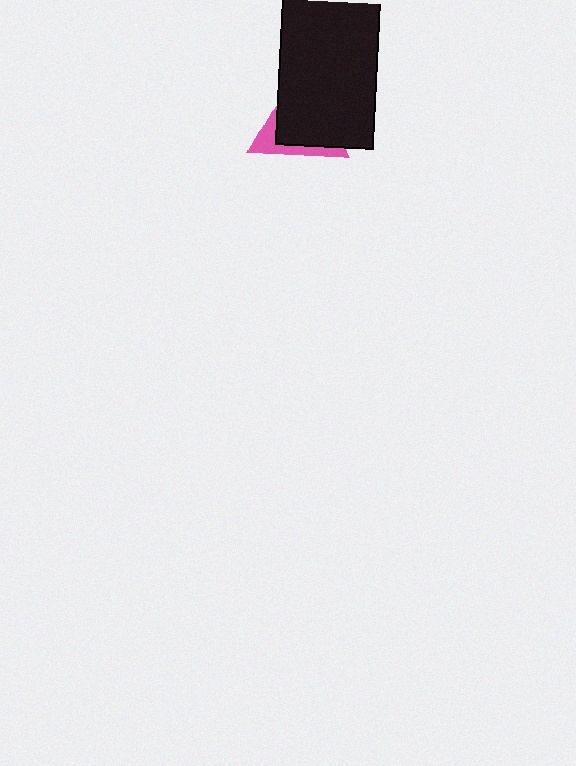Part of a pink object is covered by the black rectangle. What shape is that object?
It is a triangle.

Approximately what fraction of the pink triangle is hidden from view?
Roughly 69% of the pink triangle is hidden behind the black rectangle.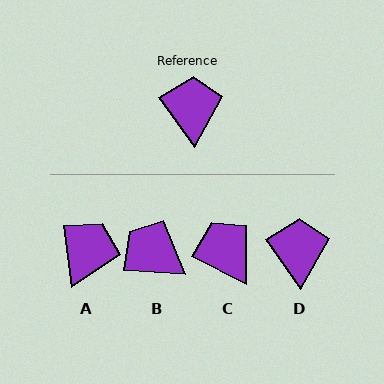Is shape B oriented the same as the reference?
No, it is off by about 51 degrees.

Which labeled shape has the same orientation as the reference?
D.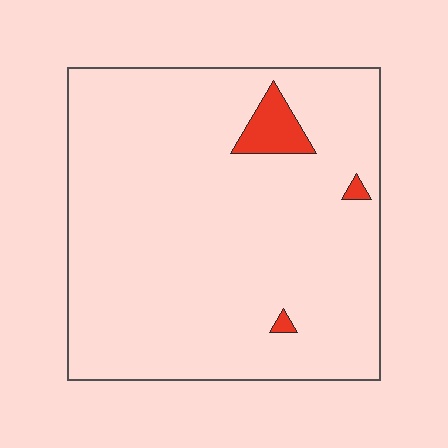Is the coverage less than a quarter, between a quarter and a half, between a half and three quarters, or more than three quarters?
Less than a quarter.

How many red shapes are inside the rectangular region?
3.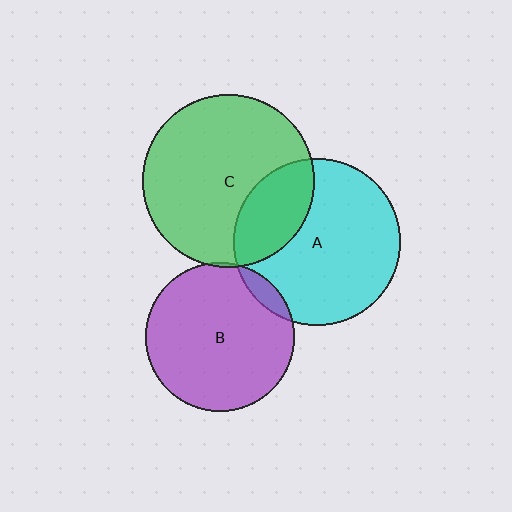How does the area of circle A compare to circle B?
Approximately 1.3 times.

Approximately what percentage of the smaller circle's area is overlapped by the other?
Approximately 5%.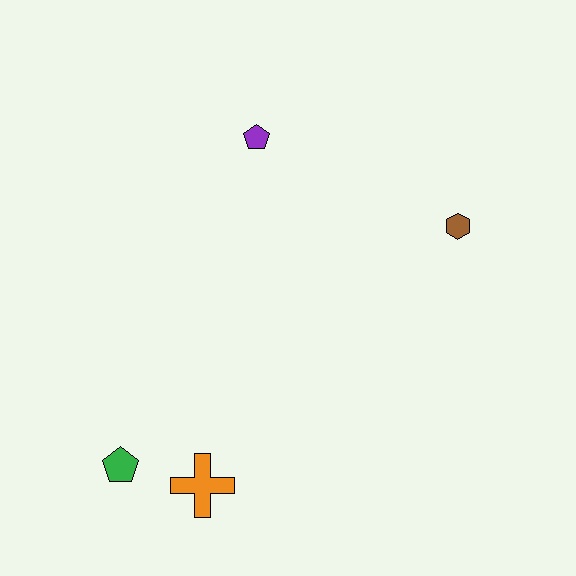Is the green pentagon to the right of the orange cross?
No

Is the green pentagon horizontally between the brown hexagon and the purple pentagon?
No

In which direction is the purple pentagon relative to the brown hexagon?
The purple pentagon is to the left of the brown hexagon.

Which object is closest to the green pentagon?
The orange cross is closest to the green pentagon.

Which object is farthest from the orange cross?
The brown hexagon is farthest from the orange cross.